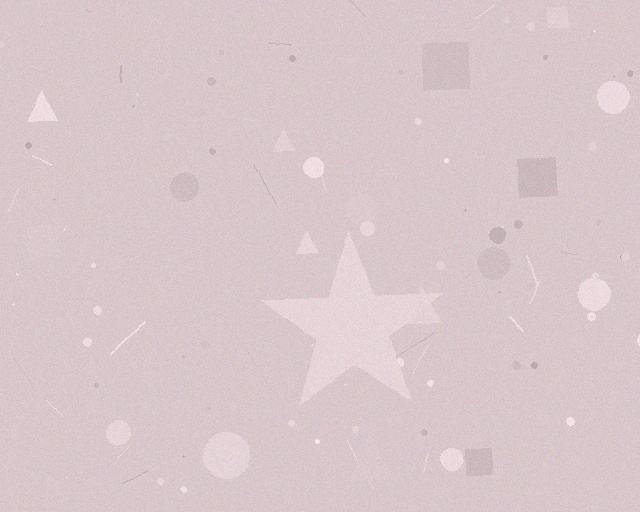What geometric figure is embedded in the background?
A star is embedded in the background.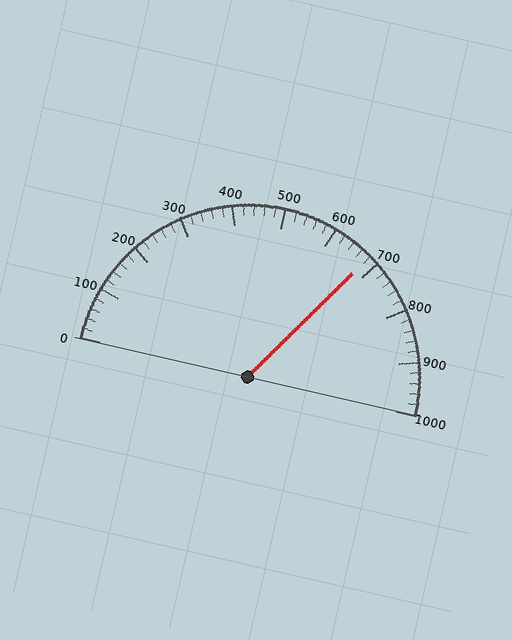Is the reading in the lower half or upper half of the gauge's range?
The reading is in the upper half of the range (0 to 1000).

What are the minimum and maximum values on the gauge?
The gauge ranges from 0 to 1000.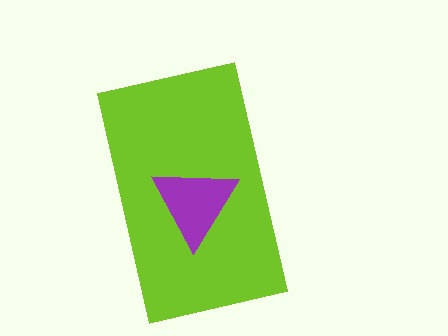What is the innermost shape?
The purple triangle.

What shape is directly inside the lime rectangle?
The purple triangle.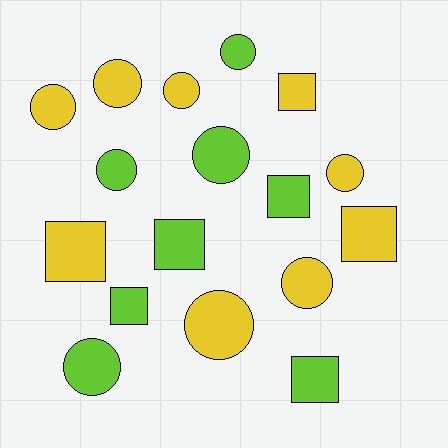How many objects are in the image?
There are 17 objects.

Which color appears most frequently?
Yellow, with 9 objects.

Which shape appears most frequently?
Circle, with 10 objects.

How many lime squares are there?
There are 4 lime squares.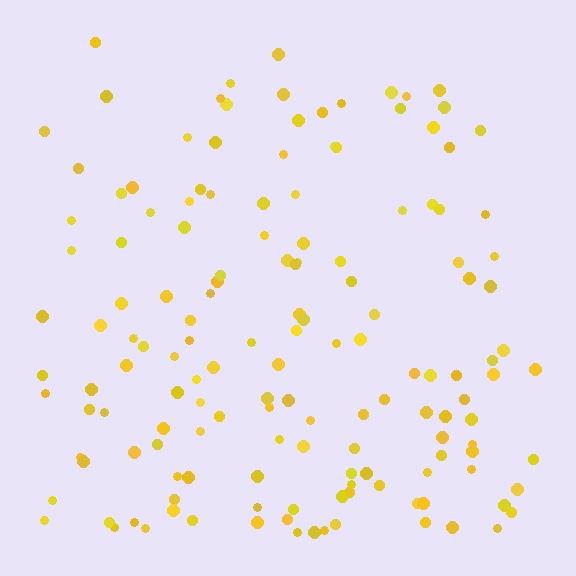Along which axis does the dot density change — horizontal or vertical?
Vertical.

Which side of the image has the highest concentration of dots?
The bottom.